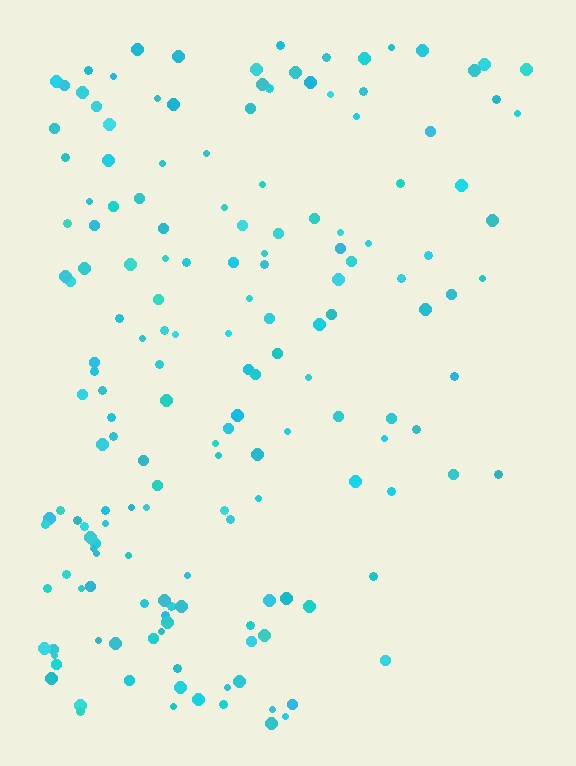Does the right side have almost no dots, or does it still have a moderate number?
Still a moderate number, just noticeably fewer than the left.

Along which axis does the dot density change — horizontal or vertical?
Horizontal.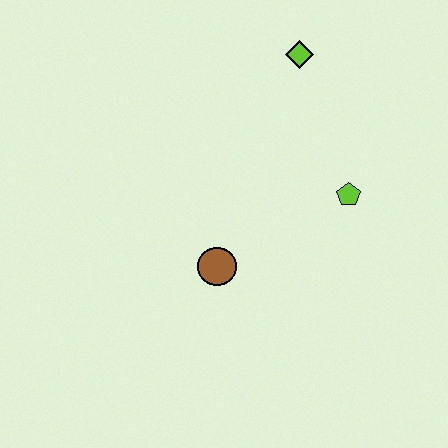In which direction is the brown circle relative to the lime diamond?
The brown circle is below the lime diamond.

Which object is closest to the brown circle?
The lime pentagon is closest to the brown circle.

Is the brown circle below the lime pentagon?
Yes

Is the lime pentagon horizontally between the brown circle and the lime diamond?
No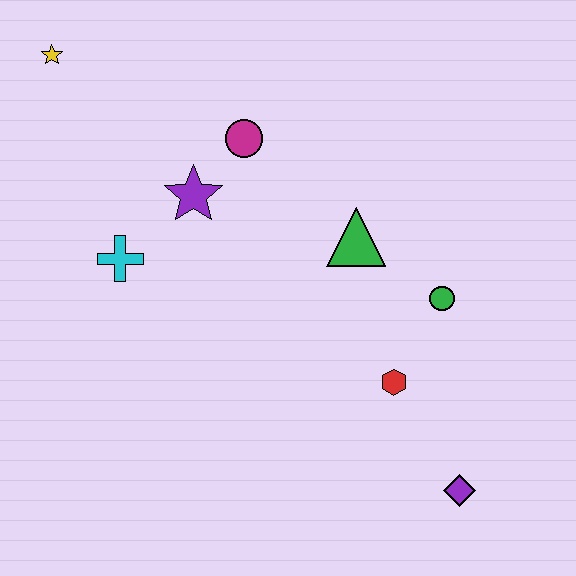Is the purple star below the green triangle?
No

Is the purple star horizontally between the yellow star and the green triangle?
Yes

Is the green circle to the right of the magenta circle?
Yes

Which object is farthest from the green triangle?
The yellow star is farthest from the green triangle.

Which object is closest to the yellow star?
The purple star is closest to the yellow star.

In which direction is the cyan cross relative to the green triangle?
The cyan cross is to the left of the green triangle.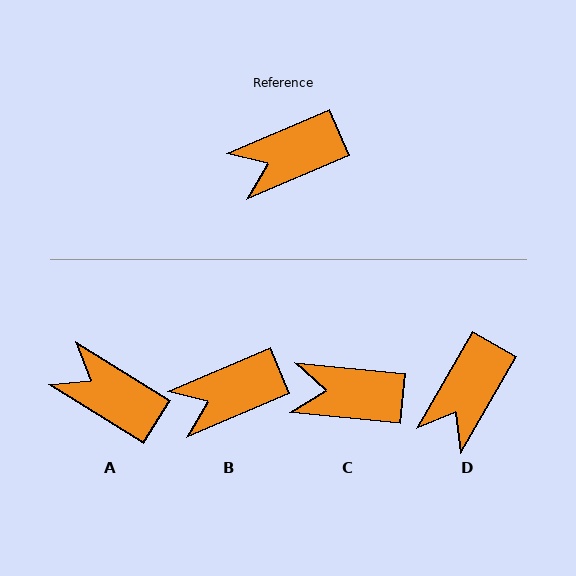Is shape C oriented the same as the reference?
No, it is off by about 29 degrees.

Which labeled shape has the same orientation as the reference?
B.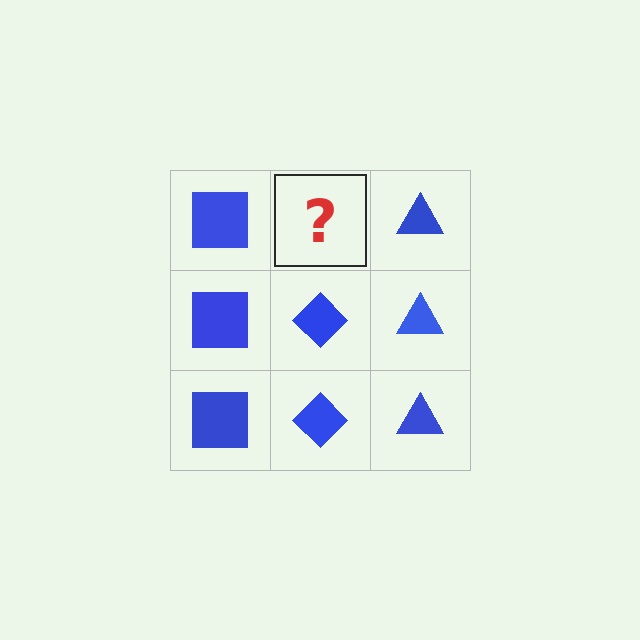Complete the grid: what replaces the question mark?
The question mark should be replaced with a blue diamond.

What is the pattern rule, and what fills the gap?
The rule is that each column has a consistent shape. The gap should be filled with a blue diamond.